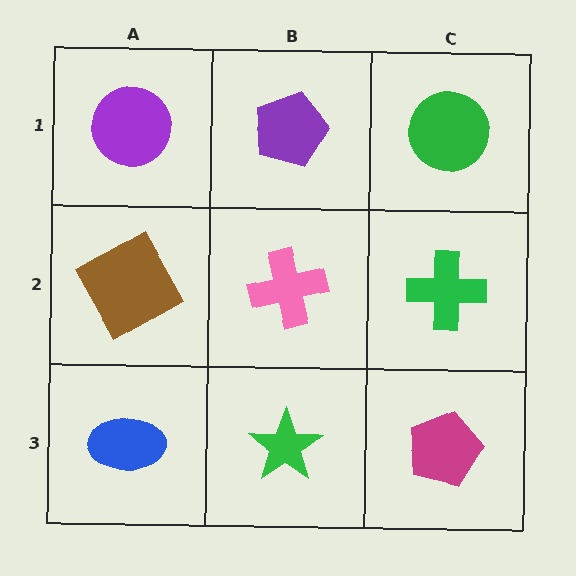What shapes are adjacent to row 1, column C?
A green cross (row 2, column C), a purple pentagon (row 1, column B).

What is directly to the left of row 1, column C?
A purple pentagon.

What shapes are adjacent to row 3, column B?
A pink cross (row 2, column B), a blue ellipse (row 3, column A), a magenta pentagon (row 3, column C).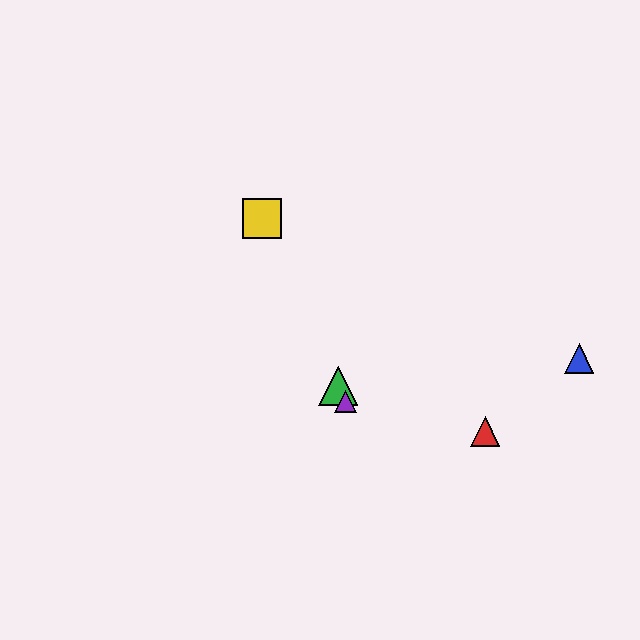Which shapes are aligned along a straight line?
The green triangle, the yellow square, the purple triangle are aligned along a straight line.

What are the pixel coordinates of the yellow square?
The yellow square is at (262, 218).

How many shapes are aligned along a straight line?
3 shapes (the green triangle, the yellow square, the purple triangle) are aligned along a straight line.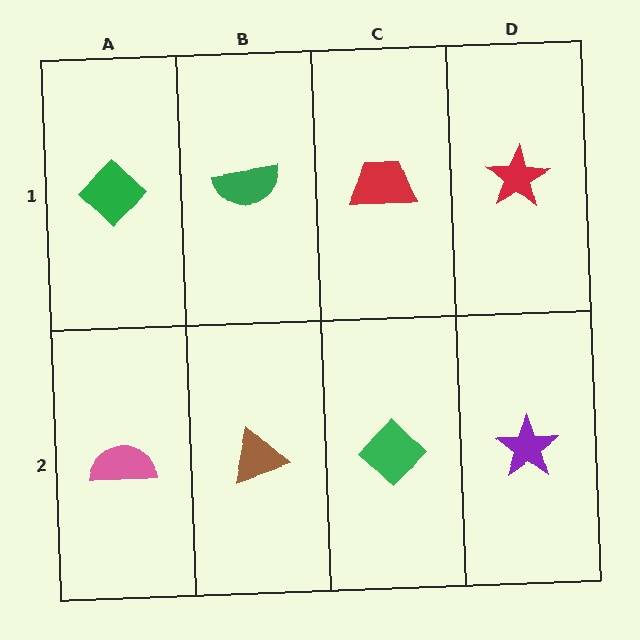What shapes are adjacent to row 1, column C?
A green diamond (row 2, column C), a green semicircle (row 1, column B), a red star (row 1, column D).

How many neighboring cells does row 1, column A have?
2.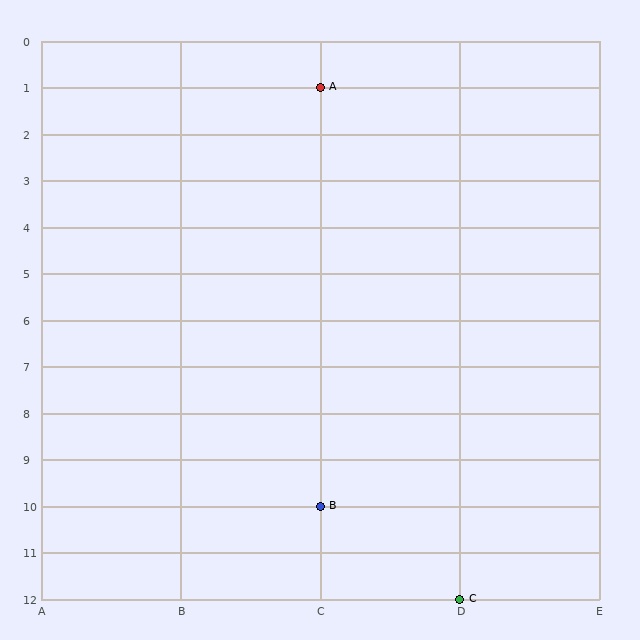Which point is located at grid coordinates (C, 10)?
Point B is at (C, 10).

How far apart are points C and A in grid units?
Points C and A are 1 column and 11 rows apart (about 11.0 grid units diagonally).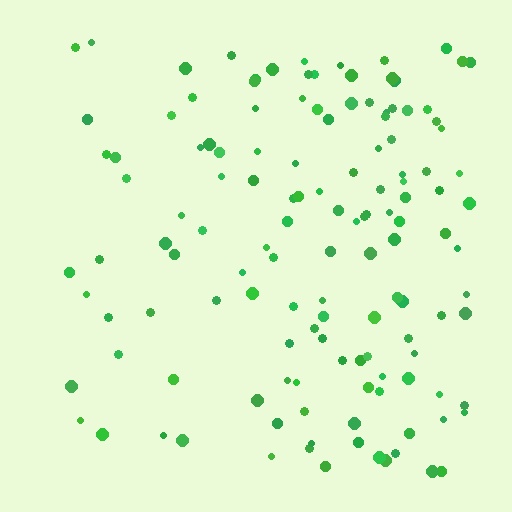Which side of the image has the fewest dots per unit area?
The left.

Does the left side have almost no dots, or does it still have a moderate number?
Still a moderate number, just noticeably fewer than the right.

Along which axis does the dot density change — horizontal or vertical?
Horizontal.